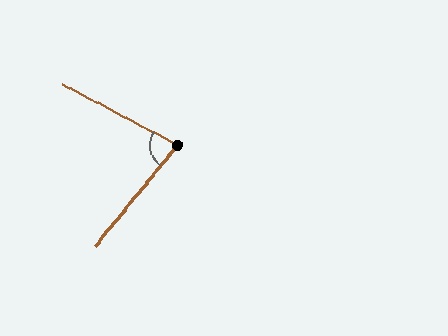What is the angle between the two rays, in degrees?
Approximately 78 degrees.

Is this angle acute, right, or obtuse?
It is acute.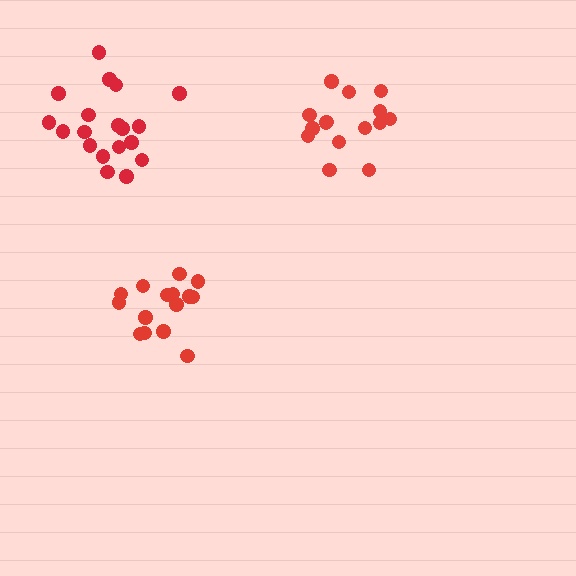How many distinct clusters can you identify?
There are 3 distinct clusters.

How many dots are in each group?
Group 1: 15 dots, Group 2: 16 dots, Group 3: 19 dots (50 total).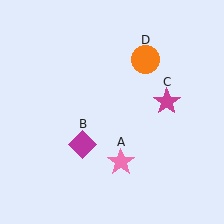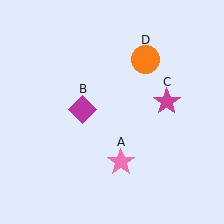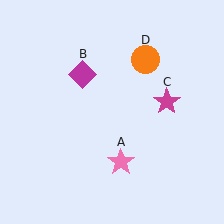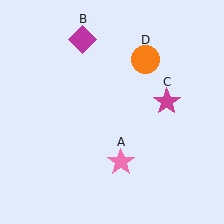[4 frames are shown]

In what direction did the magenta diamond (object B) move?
The magenta diamond (object B) moved up.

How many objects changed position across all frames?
1 object changed position: magenta diamond (object B).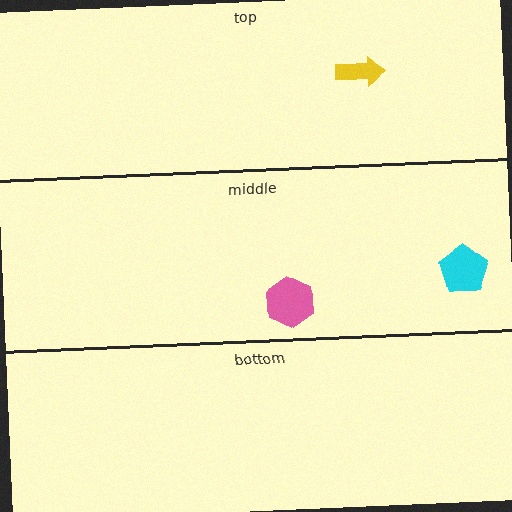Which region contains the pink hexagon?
The middle region.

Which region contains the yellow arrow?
The top region.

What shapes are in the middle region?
The pink hexagon, the cyan pentagon.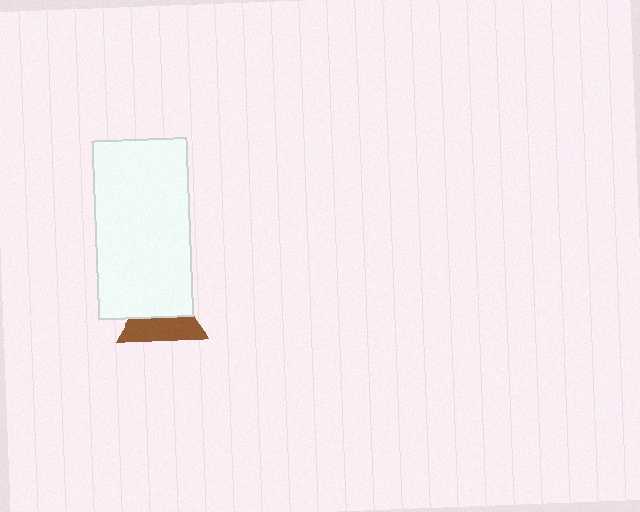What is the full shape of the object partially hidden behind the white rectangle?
The partially hidden object is a brown triangle.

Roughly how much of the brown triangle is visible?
About half of it is visible (roughly 51%).